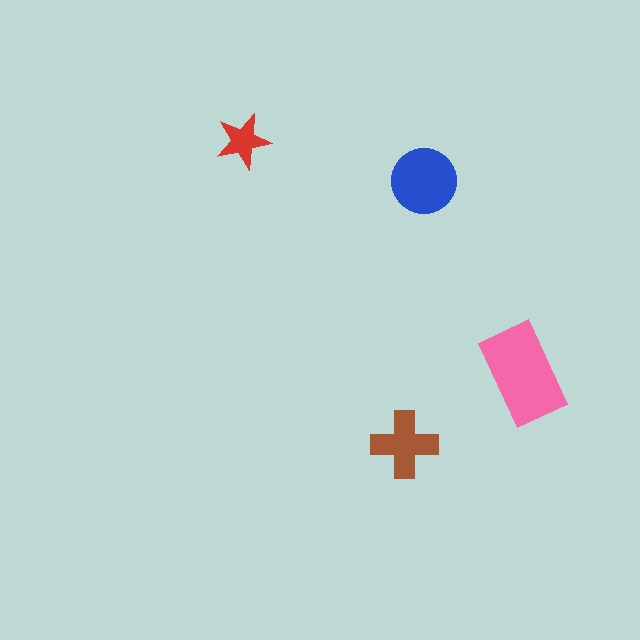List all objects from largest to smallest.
The pink rectangle, the blue circle, the brown cross, the red star.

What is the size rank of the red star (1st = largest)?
4th.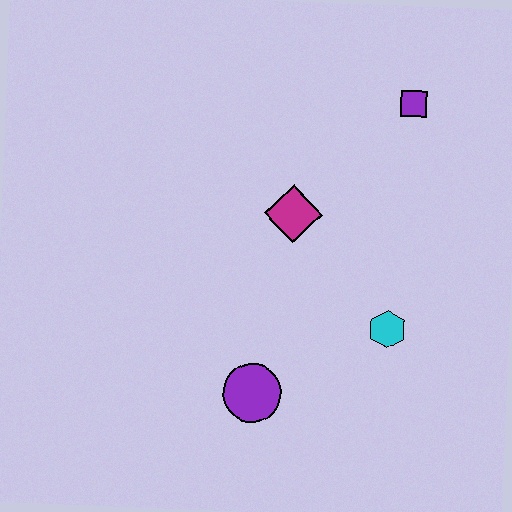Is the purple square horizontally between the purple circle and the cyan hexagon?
No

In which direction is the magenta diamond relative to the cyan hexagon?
The magenta diamond is above the cyan hexagon.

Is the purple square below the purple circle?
No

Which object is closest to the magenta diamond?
The cyan hexagon is closest to the magenta diamond.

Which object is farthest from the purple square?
The purple circle is farthest from the purple square.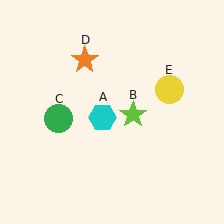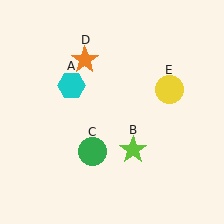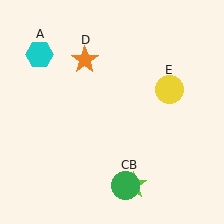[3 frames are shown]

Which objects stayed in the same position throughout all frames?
Orange star (object D) and yellow circle (object E) remained stationary.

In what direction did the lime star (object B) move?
The lime star (object B) moved down.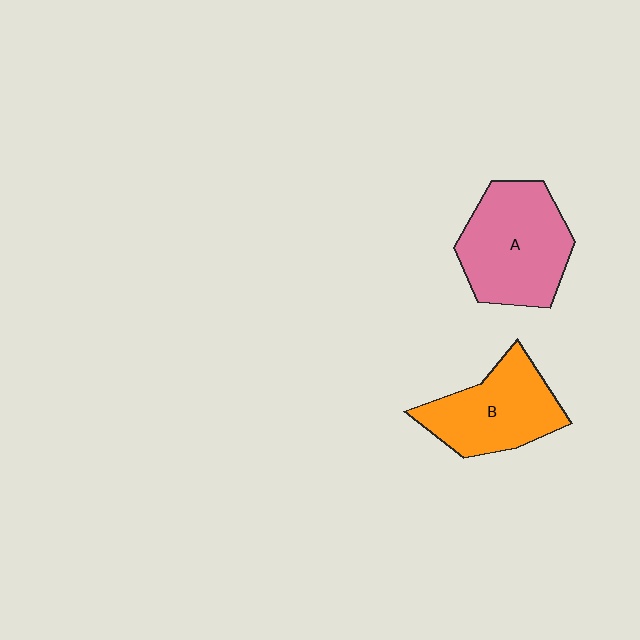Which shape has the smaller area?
Shape B (orange).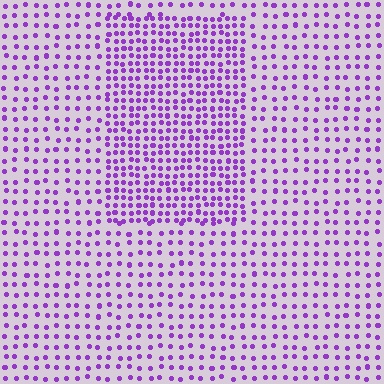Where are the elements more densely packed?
The elements are more densely packed inside the rectangle boundary.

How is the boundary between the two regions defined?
The boundary is defined by a change in element density (approximately 1.9x ratio). All elements are the same color, size, and shape.